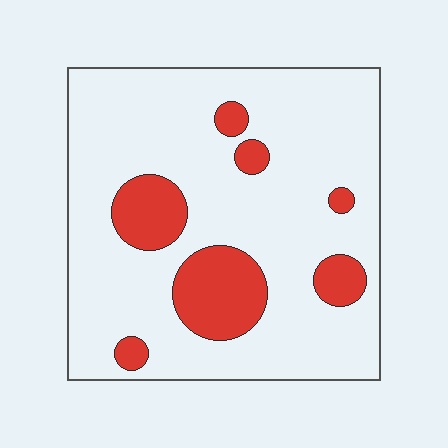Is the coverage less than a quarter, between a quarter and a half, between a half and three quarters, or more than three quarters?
Less than a quarter.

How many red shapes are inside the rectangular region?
7.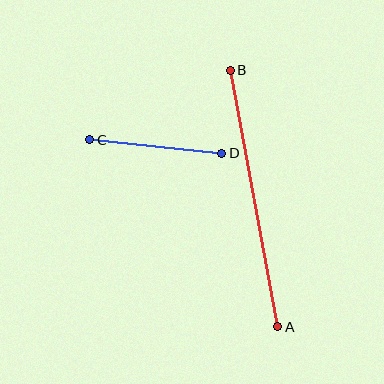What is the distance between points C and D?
The distance is approximately 133 pixels.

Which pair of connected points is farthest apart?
Points A and B are farthest apart.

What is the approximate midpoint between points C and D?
The midpoint is at approximately (156, 146) pixels.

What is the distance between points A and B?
The distance is approximately 261 pixels.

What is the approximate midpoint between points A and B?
The midpoint is at approximately (254, 199) pixels.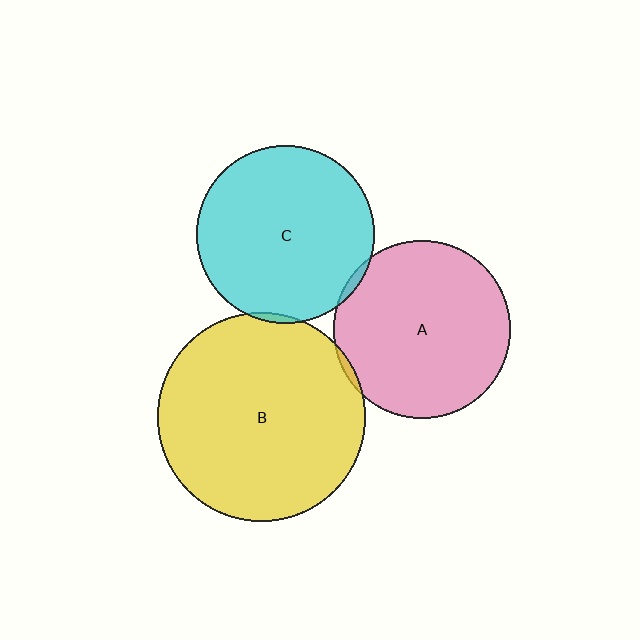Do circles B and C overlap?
Yes.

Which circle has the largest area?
Circle B (yellow).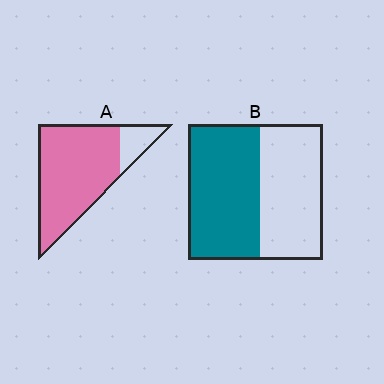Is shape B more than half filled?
Roughly half.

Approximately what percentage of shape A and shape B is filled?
A is approximately 85% and B is approximately 55%.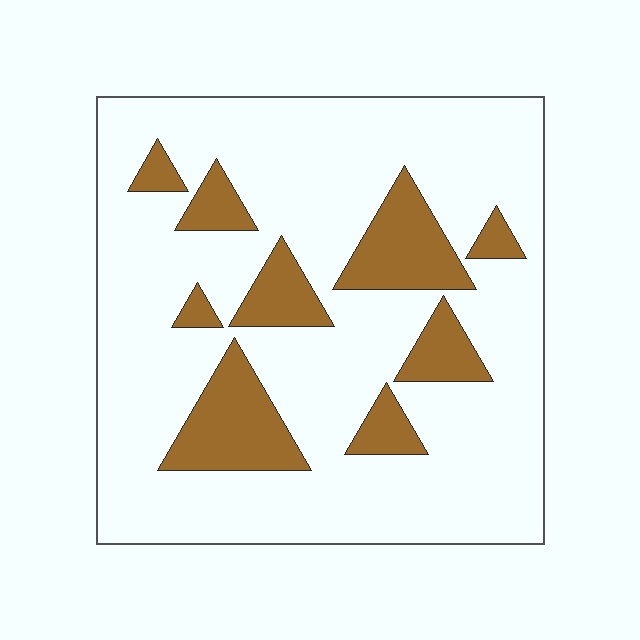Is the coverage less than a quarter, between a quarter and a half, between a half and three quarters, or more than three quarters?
Less than a quarter.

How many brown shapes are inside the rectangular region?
9.